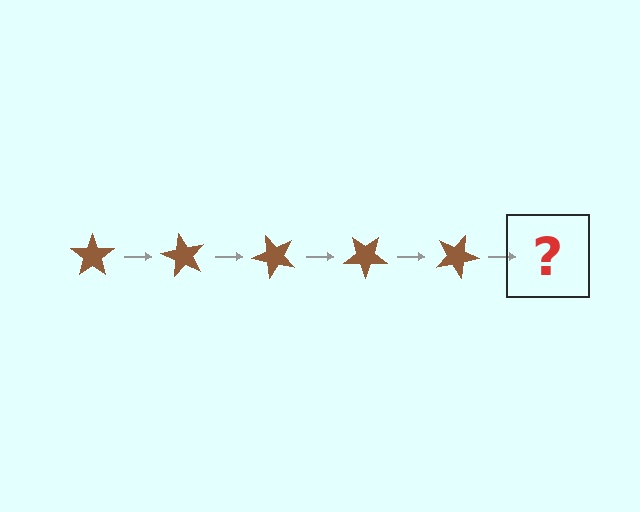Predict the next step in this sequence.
The next step is a brown star rotated 300 degrees.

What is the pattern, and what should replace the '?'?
The pattern is that the star rotates 60 degrees each step. The '?' should be a brown star rotated 300 degrees.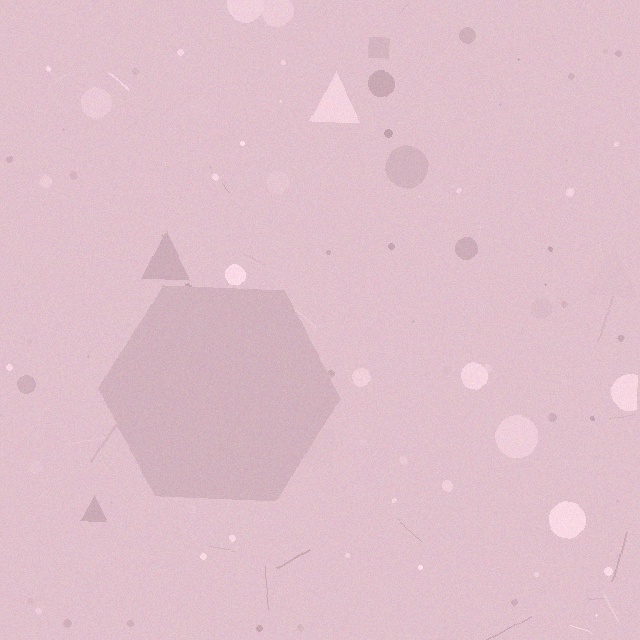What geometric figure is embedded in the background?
A hexagon is embedded in the background.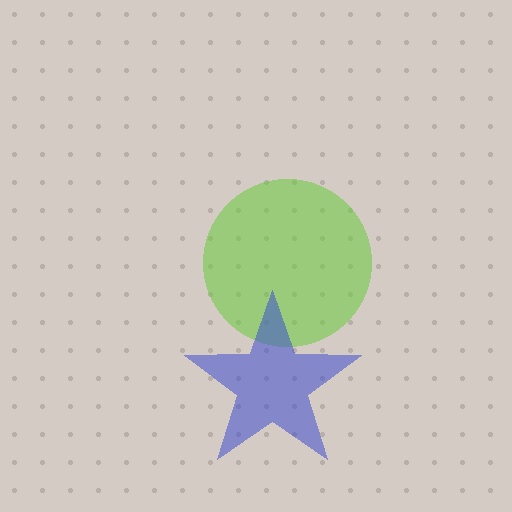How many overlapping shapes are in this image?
There are 2 overlapping shapes in the image.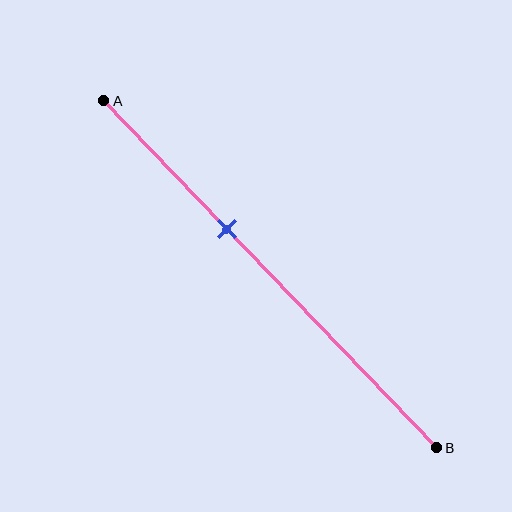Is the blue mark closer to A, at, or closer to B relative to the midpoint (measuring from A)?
The blue mark is closer to point A than the midpoint of segment AB.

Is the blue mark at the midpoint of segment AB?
No, the mark is at about 35% from A, not at the 50% midpoint.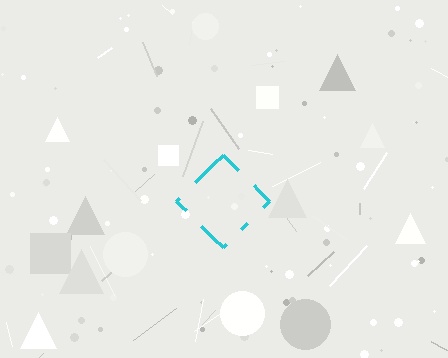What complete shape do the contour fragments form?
The contour fragments form a diamond.